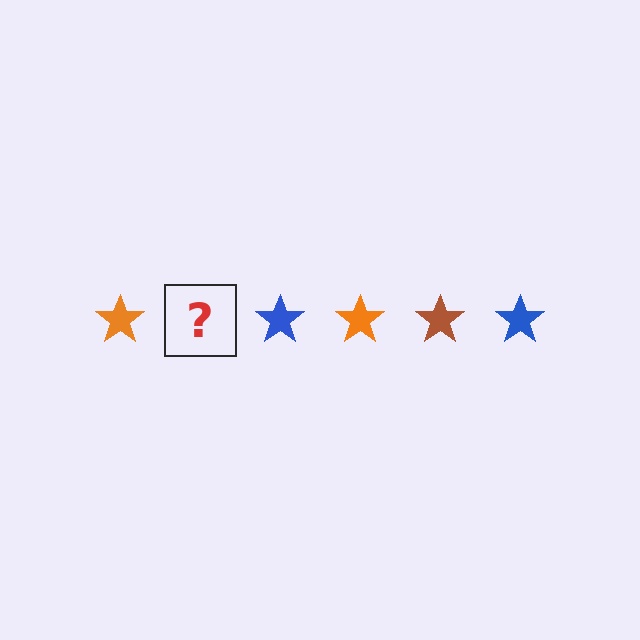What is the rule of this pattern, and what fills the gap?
The rule is that the pattern cycles through orange, brown, blue stars. The gap should be filled with a brown star.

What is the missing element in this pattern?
The missing element is a brown star.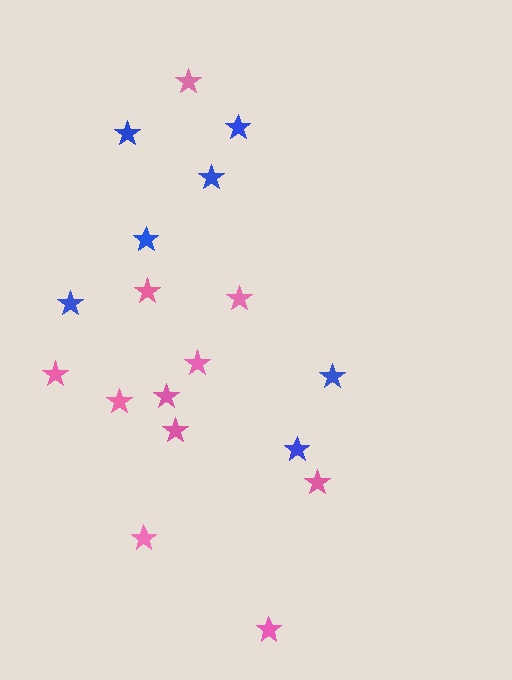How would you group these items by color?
There are 2 groups: one group of pink stars (11) and one group of blue stars (7).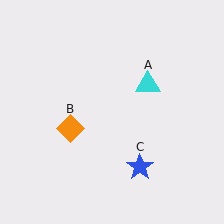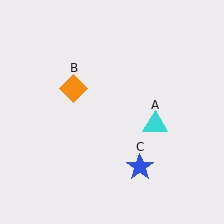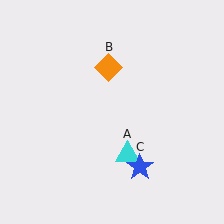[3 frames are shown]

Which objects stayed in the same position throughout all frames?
Blue star (object C) remained stationary.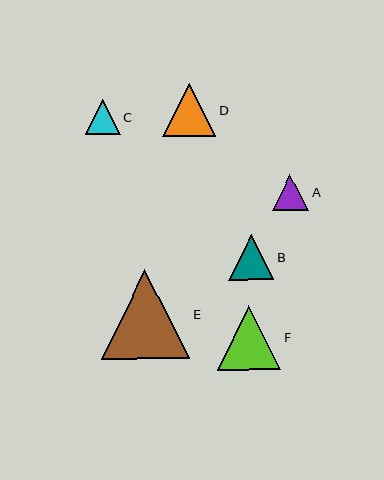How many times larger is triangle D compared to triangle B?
Triangle D is approximately 1.2 times the size of triangle B.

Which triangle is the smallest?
Triangle C is the smallest with a size of approximately 35 pixels.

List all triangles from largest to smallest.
From largest to smallest: E, F, D, B, A, C.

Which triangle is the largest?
Triangle E is the largest with a size of approximately 88 pixels.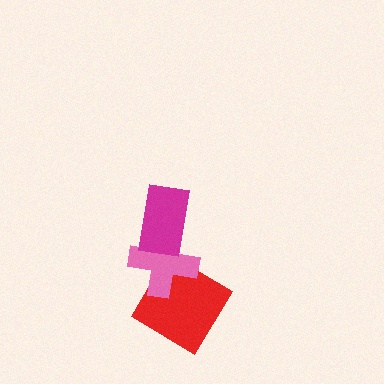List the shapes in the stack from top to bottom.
From top to bottom: the magenta rectangle, the pink cross, the red diamond.